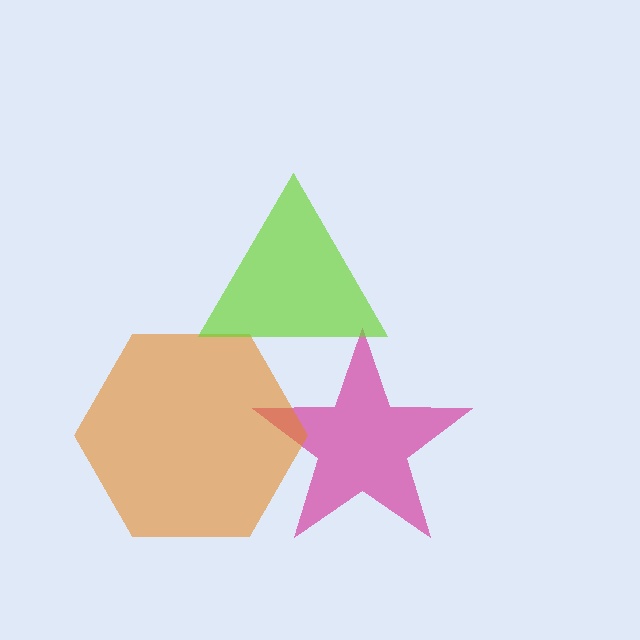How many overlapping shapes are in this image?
There are 3 overlapping shapes in the image.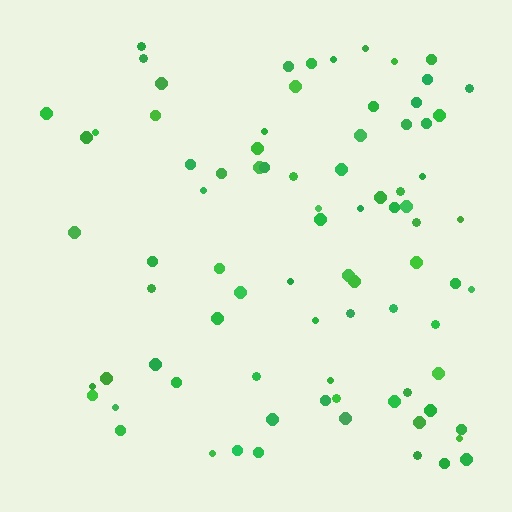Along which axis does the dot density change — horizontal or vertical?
Horizontal.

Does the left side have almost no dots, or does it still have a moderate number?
Still a moderate number, just noticeably fewer than the right.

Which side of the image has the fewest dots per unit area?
The left.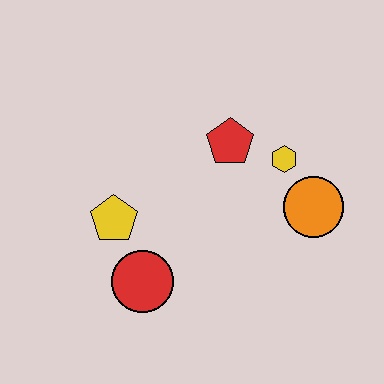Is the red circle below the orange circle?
Yes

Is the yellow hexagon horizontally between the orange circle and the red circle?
Yes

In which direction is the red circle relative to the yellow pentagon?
The red circle is below the yellow pentagon.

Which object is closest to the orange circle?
The yellow hexagon is closest to the orange circle.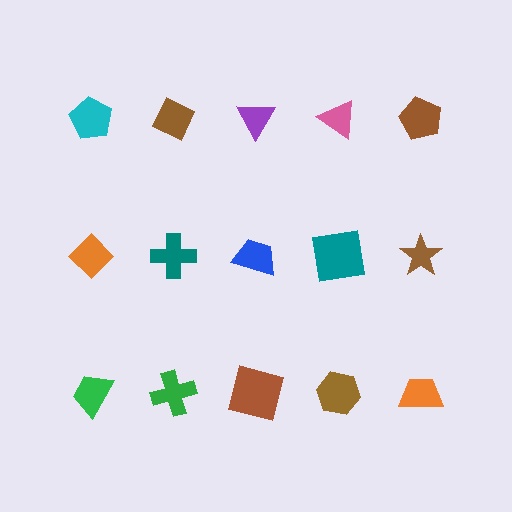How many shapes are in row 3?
5 shapes.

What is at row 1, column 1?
A cyan pentagon.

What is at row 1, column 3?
A purple triangle.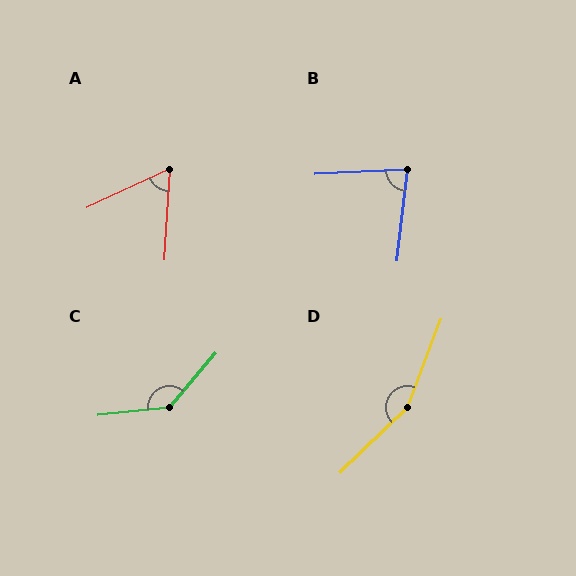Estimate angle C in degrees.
Approximately 136 degrees.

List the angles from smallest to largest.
A (62°), B (81°), C (136°), D (155°).